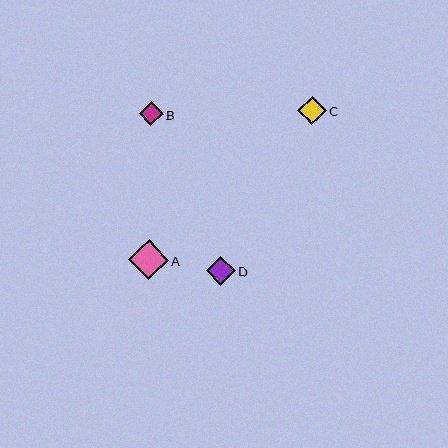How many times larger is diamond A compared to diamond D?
Diamond A is approximately 1.3 times the size of diamond D.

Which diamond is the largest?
Diamond A is the largest with a size of approximately 40 pixels.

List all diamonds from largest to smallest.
From largest to smallest: A, D, C, B.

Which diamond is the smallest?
Diamond B is the smallest with a size of approximately 23 pixels.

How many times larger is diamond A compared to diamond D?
Diamond A is approximately 1.3 times the size of diamond D.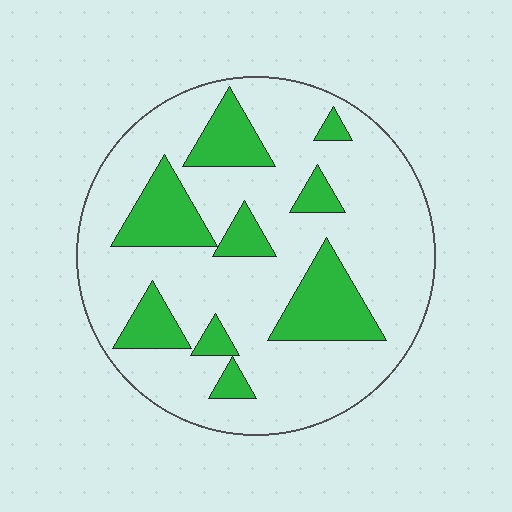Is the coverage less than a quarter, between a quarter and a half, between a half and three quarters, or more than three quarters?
Less than a quarter.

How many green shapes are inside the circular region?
9.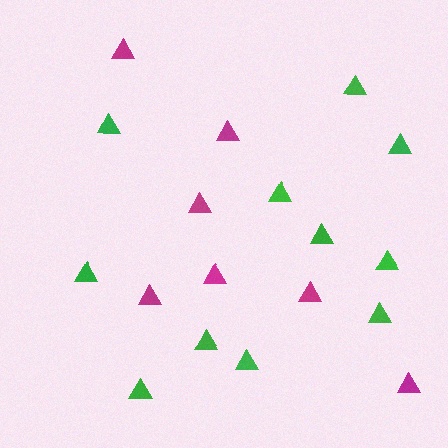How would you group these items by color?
There are 2 groups: one group of magenta triangles (7) and one group of green triangles (11).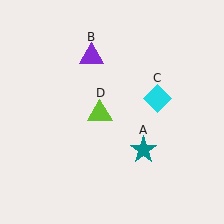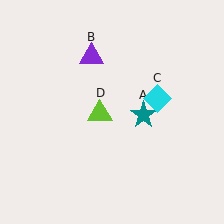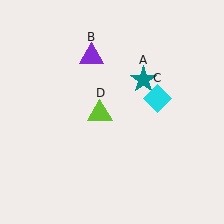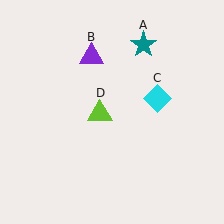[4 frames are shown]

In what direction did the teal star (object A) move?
The teal star (object A) moved up.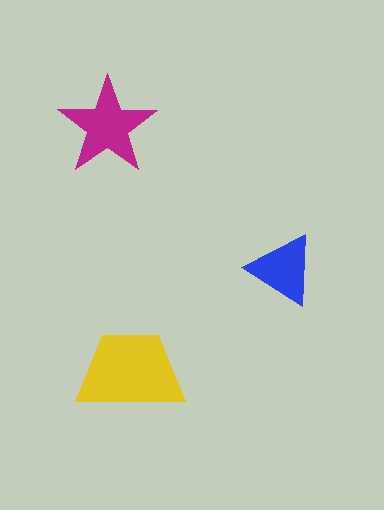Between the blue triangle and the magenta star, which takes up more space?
The magenta star.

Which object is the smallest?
The blue triangle.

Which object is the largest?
The yellow trapezoid.